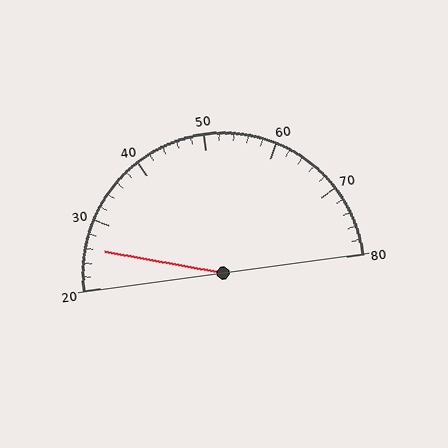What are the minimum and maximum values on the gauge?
The gauge ranges from 20 to 80.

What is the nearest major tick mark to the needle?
The nearest major tick mark is 30.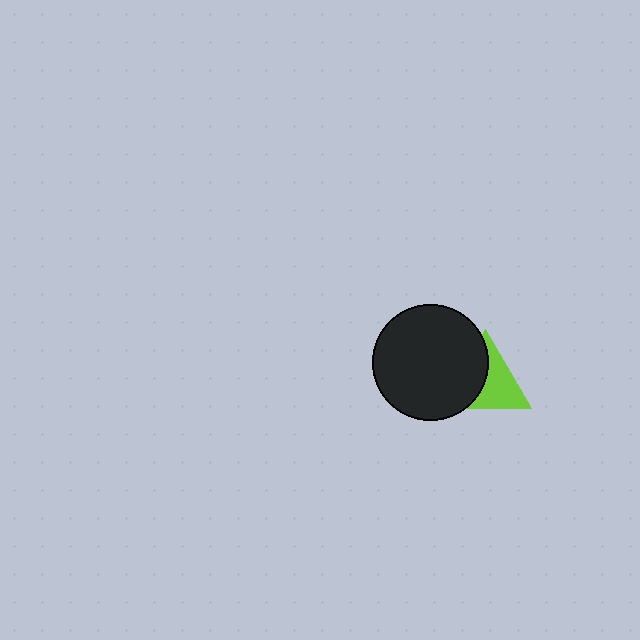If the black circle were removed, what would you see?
You would see the complete lime triangle.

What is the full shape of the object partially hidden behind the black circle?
The partially hidden object is a lime triangle.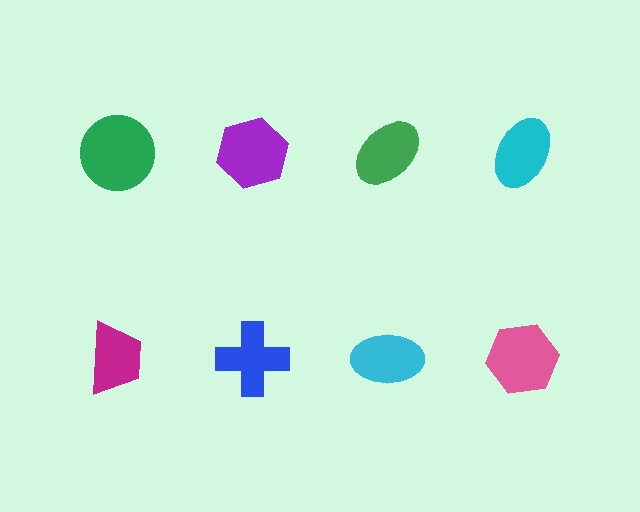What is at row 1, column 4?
A cyan ellipse.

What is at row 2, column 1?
A magenta trapezoid.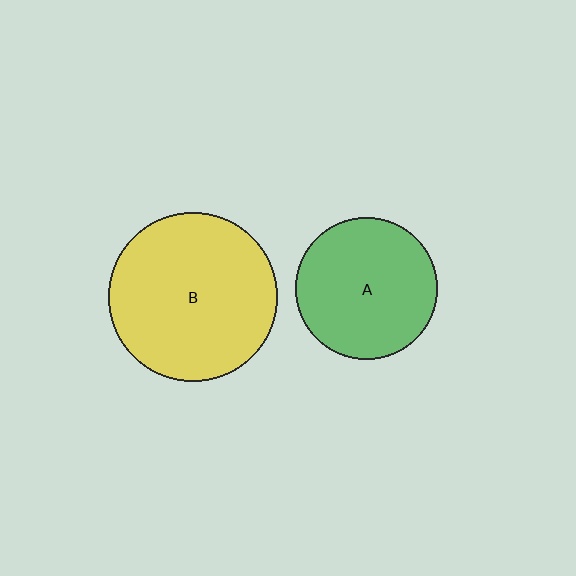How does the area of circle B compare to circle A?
Approximately 1.4 times.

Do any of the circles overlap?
No, none of the circles overlap.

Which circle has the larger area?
Circle B (yellow).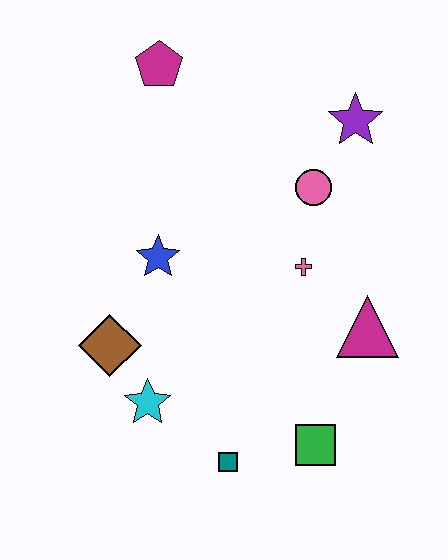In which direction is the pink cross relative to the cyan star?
The pink cross is to the right of the cyan star.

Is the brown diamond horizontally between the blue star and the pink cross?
No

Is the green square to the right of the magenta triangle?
No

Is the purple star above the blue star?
Yes